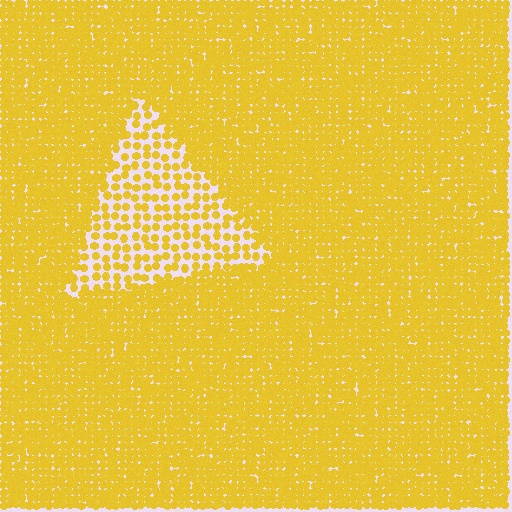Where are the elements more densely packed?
The elements are more densely packed outside the triangle boundary.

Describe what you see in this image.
The image contains small yellow elements arranged at two different densities. A triangle-shaped region is visible where the elements are less densely packed than the surrounding area.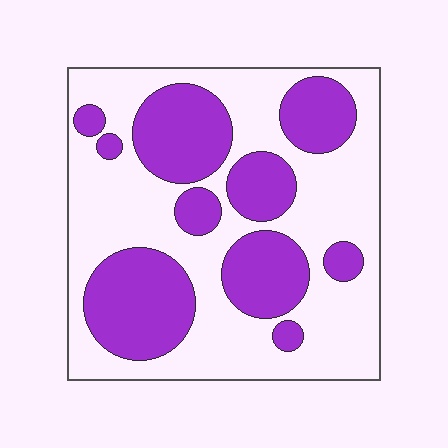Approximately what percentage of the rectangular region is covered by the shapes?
Approximately 40%.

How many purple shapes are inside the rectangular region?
10.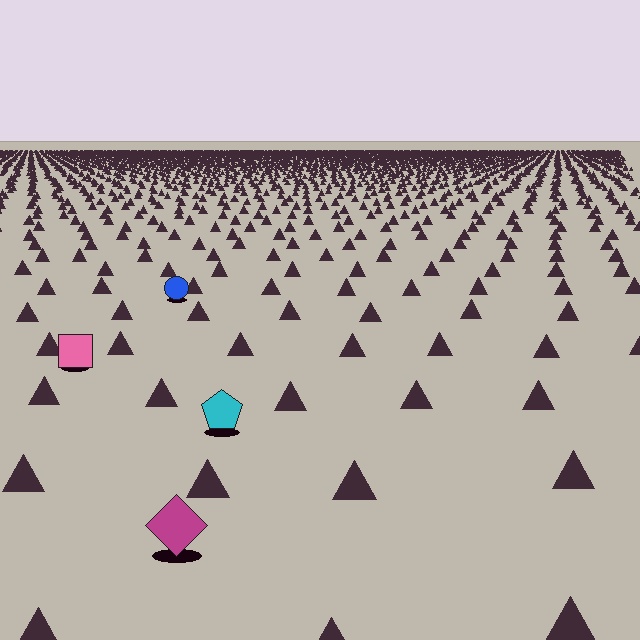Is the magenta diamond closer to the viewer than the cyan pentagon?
Yes. The magenta diamond is closer — you can tell from the texture gradient: the ground texture is coarser near it.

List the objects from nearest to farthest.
From nearest to farthest: the magenta diamond, the cyan pentagon, the pink square, the blue circle.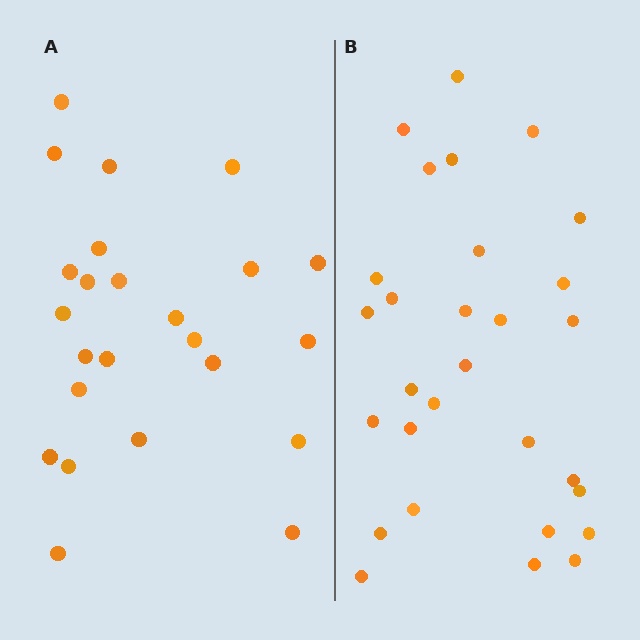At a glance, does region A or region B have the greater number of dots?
Region B (the right region) has more dots.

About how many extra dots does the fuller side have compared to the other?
Region B has about 5 more dots than region A.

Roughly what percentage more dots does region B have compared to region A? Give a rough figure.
About 20% more.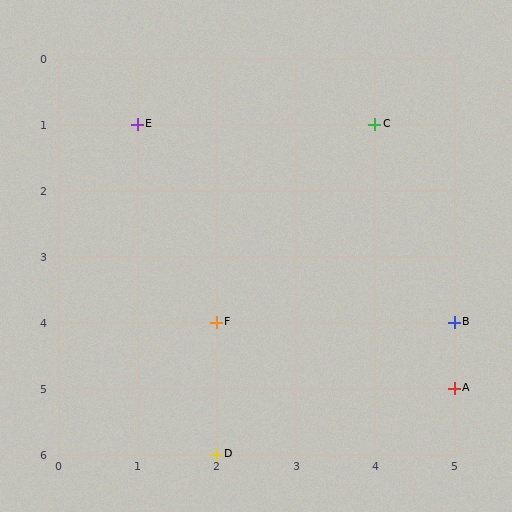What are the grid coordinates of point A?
Point A is at grid coordinates (5, 5).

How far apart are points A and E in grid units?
Points A and E are 4 columns and 4 rows apart (about 5.7 grid units diagonally).